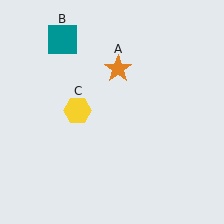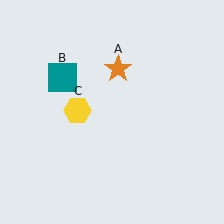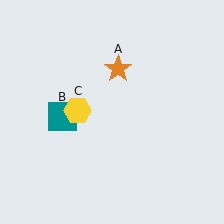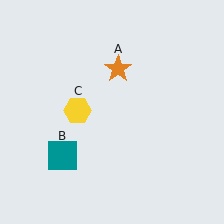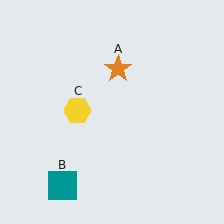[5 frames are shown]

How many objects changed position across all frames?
1 object changed position: teal square (object B).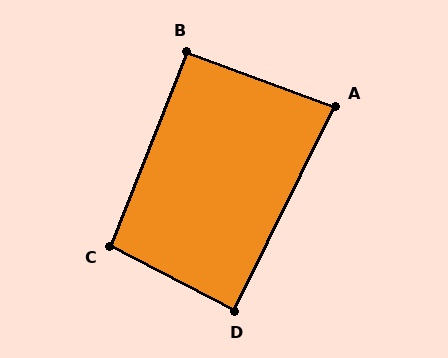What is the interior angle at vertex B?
Approximately 91 degrees (approximately right).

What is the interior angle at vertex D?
Approximately 89 degrees (approximately right).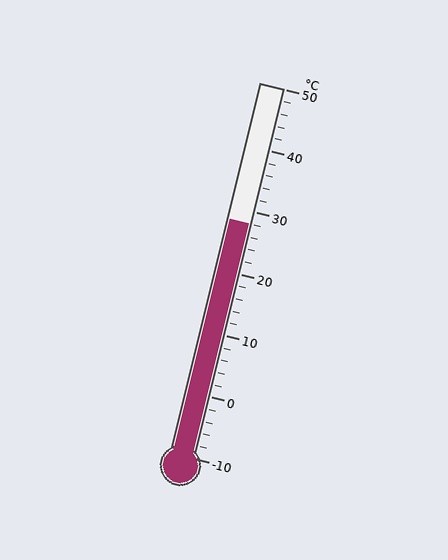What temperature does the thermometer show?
The thermometer shows approximately 28°C.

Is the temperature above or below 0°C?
The temperature is above 0°C.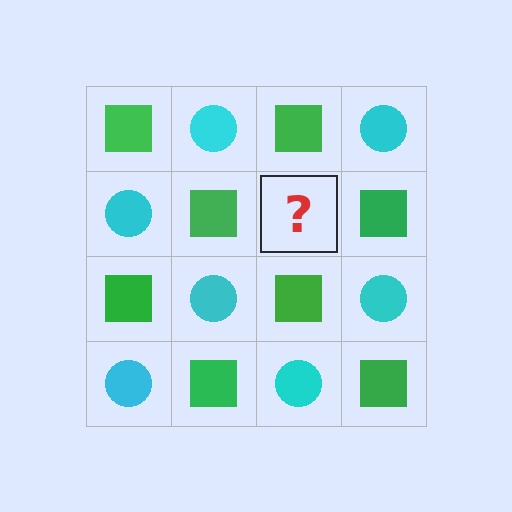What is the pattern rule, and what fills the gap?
The rule is that it alternates green square and cyan circle in a checkerboard pattern. The gap should be filled with a cyan circle.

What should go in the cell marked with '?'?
The missing cell should contain a cyan circle.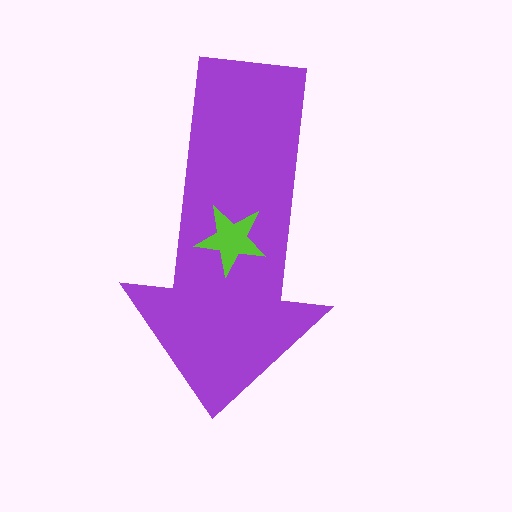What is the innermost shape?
The lime star.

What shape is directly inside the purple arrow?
The lime star.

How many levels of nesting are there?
2.